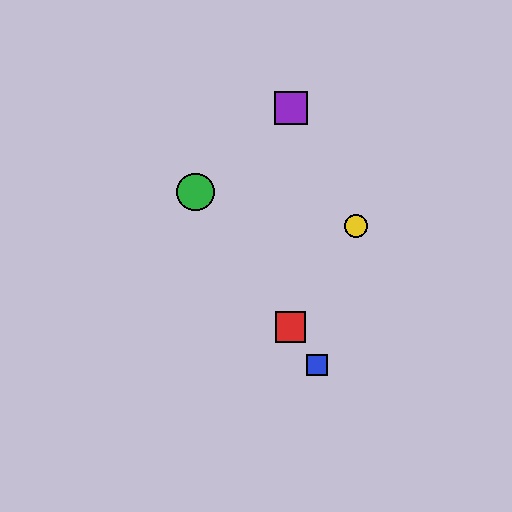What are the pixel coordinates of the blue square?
The blue square is at (317, 365).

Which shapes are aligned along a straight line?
The red square, the blue square, the green circle are aligned along a straight line.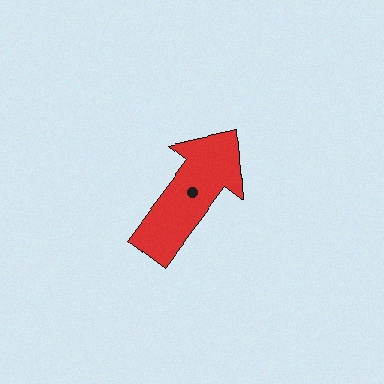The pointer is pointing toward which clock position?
Roughly 1 o'clock.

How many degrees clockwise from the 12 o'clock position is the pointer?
Approximately 37 degrees.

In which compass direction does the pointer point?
Northeast.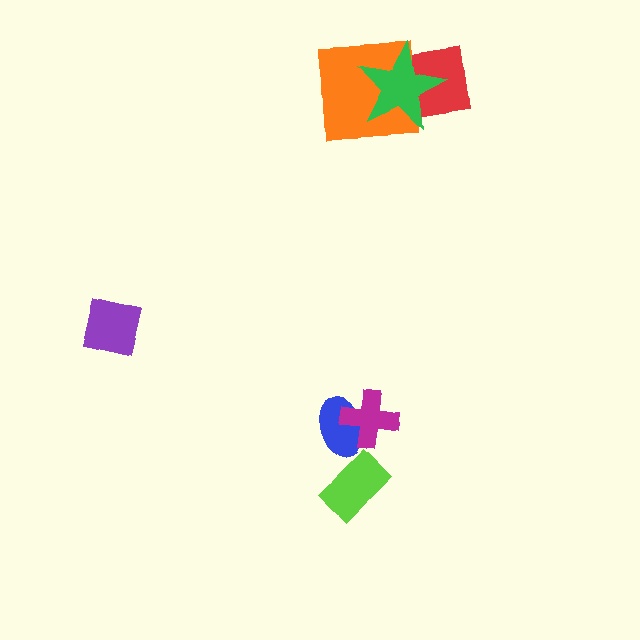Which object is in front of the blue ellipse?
The magenta cross is in front of the blue ellipse.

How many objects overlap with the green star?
2 objects overlap with the green star.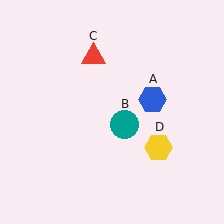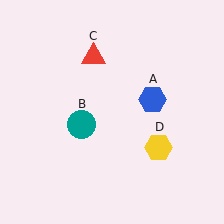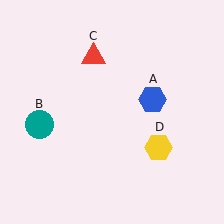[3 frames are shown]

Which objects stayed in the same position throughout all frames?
Blue hexagon (object A) and red triangle (object C) and yellow hexagon (object D) remained stationary.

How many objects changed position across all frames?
1 object changed position: teal circle (object B).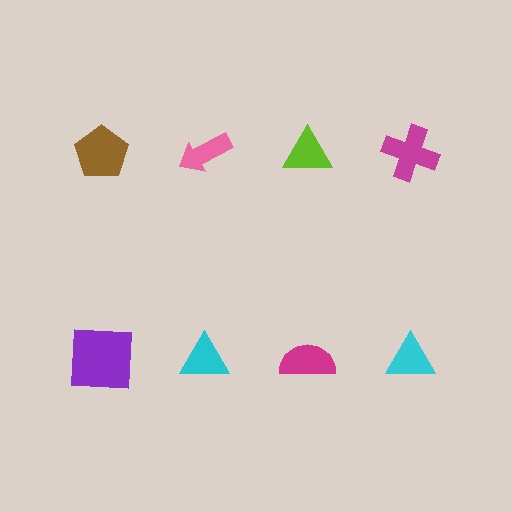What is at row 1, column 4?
A magenta cross.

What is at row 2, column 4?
A cyan triangle.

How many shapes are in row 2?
4 shapes.